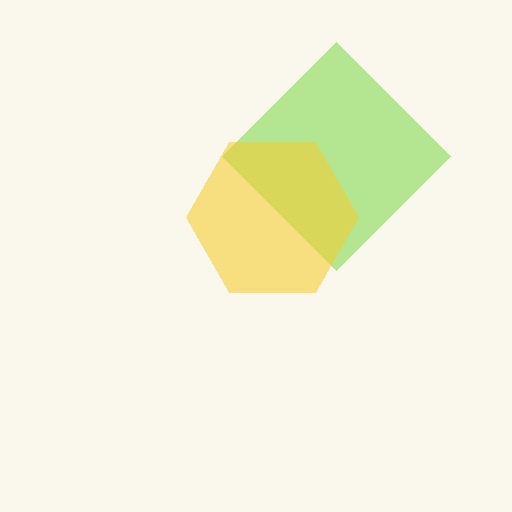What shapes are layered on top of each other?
The layered shapes are: a lime diamond, a yellow hexagon.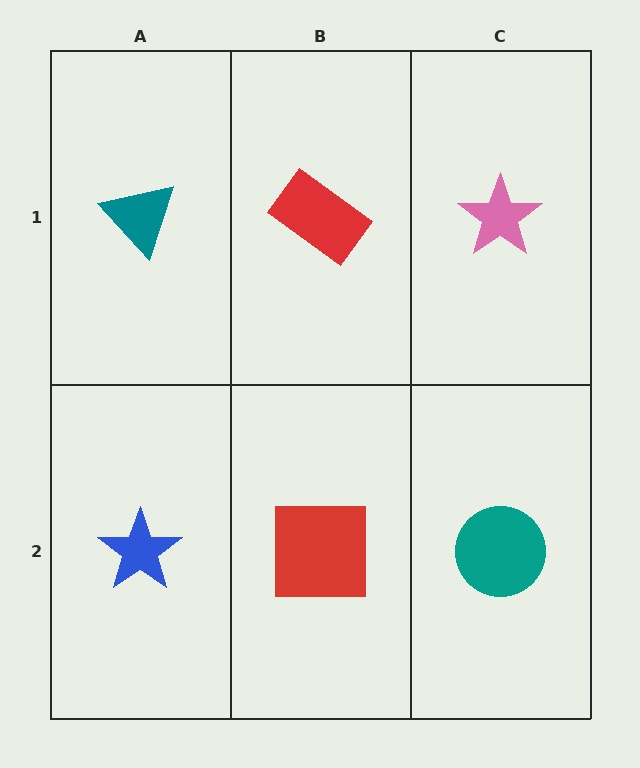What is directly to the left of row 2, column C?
A red square.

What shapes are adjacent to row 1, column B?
A red square (row 2, column B), a teal triangle (row 1, column A), a pink star (row 1, column C).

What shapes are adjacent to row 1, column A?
A blue star (row 2, column A), a red rectangle (row 1, column B).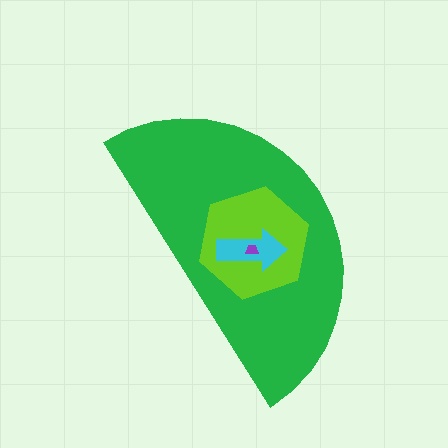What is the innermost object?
The purple trapezoid.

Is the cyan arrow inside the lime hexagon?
Yes.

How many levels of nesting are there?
4.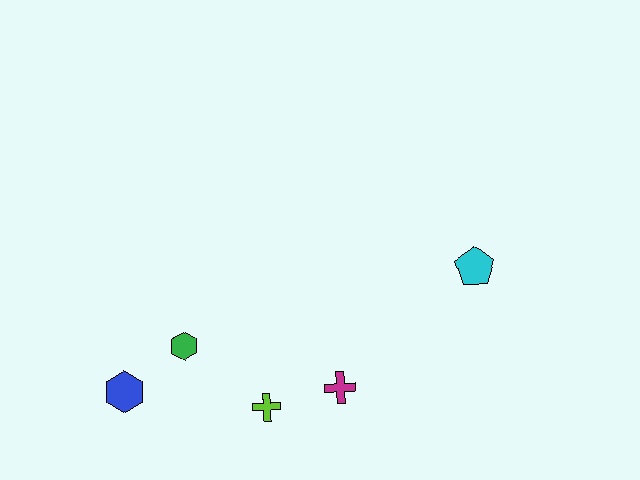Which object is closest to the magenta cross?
The lime cross is closest to the magenta cross.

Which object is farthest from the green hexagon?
The cyan pentagon is farthest from the green hexagon.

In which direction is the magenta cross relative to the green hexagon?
The magenta cross is to the right of the green hexagon.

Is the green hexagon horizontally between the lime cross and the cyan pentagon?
No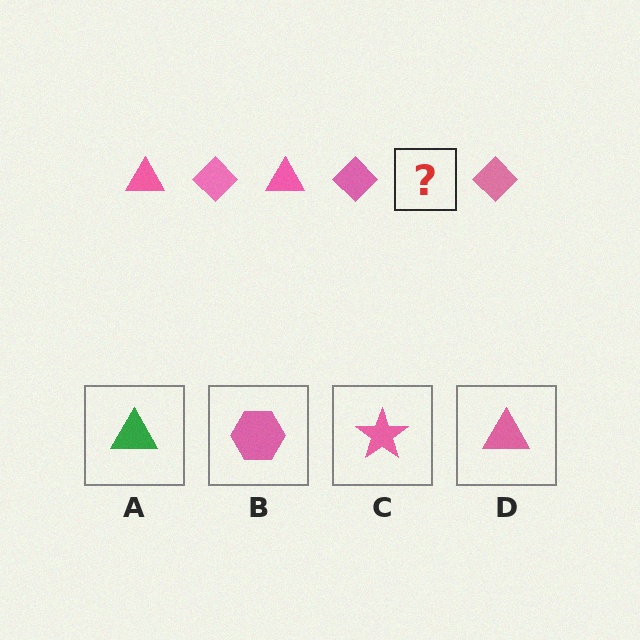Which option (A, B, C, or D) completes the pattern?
D.